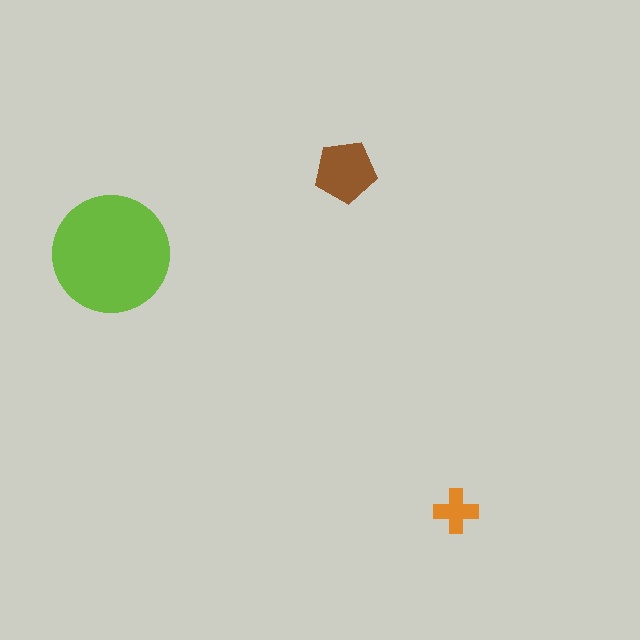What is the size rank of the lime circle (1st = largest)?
1st.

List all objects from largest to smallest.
The lime circle, the brown pentagon, the orange cross.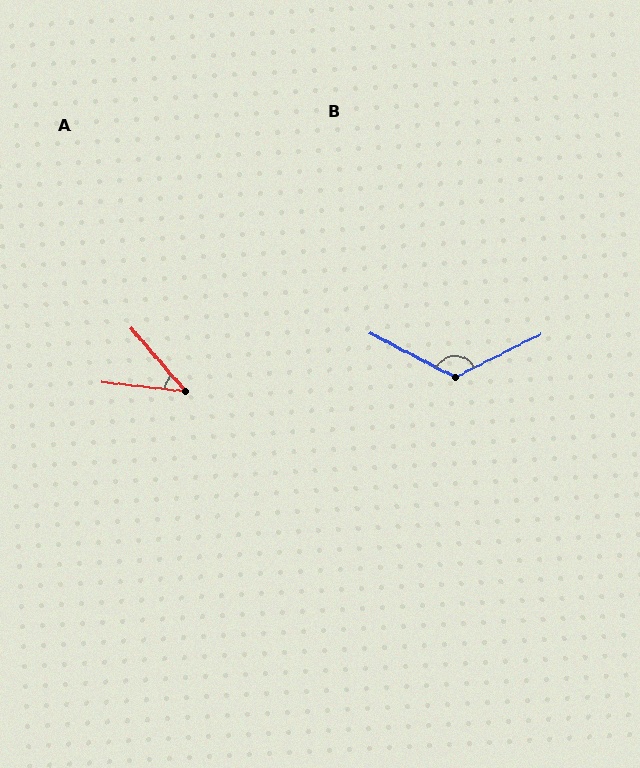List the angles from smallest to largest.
A (43°), B (125°).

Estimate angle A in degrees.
Approximately 43 degrees.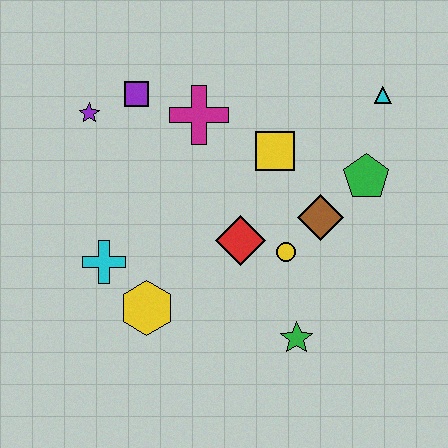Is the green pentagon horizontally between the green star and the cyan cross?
No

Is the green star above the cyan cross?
No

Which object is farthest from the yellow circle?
The purple star is farthest from the yellow circle.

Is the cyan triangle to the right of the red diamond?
Yes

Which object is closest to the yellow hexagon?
The cyan cross is closest to the yellow hexagon.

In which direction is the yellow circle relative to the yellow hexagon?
The yellow circle is to the right of the yellow hexagon.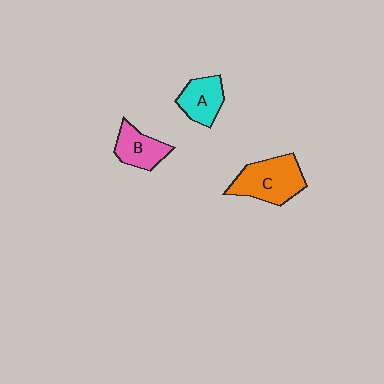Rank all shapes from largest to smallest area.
From largest to smallest: C (orange), A (cyan), B (pink).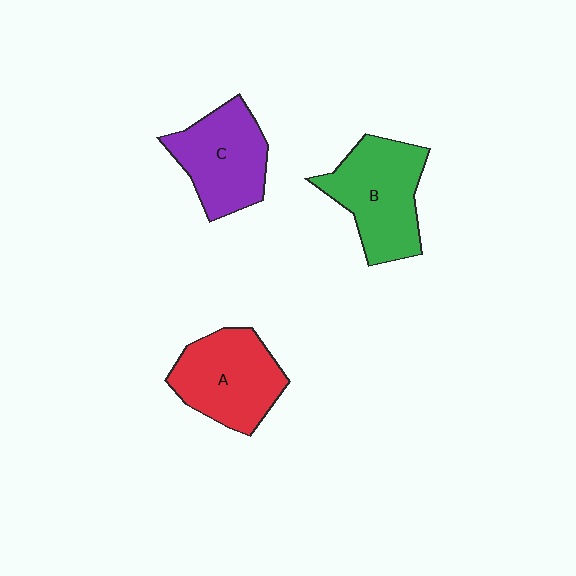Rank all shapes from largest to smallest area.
From largest to smallest: B (green), A (red), C (purple).